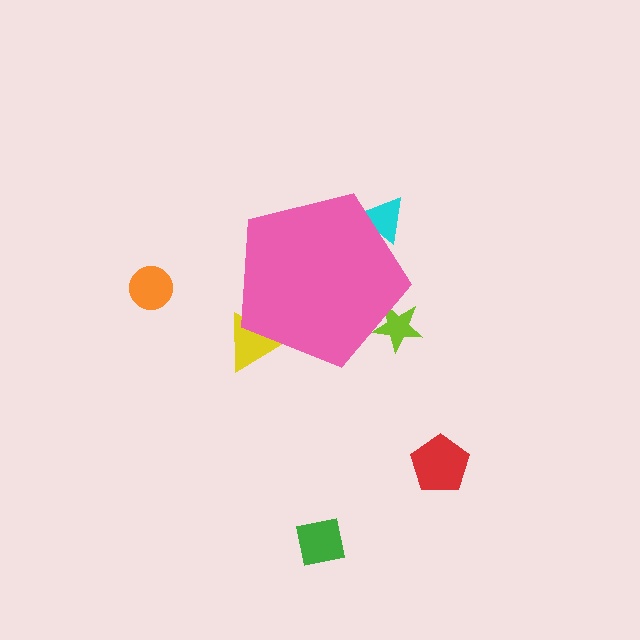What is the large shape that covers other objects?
A pink pentagon.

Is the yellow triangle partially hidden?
Yes, the yellow triangle is partially hidden behind the pink pentagon.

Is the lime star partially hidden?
Yes, the lime star is partially hidden behind the pink pentagon.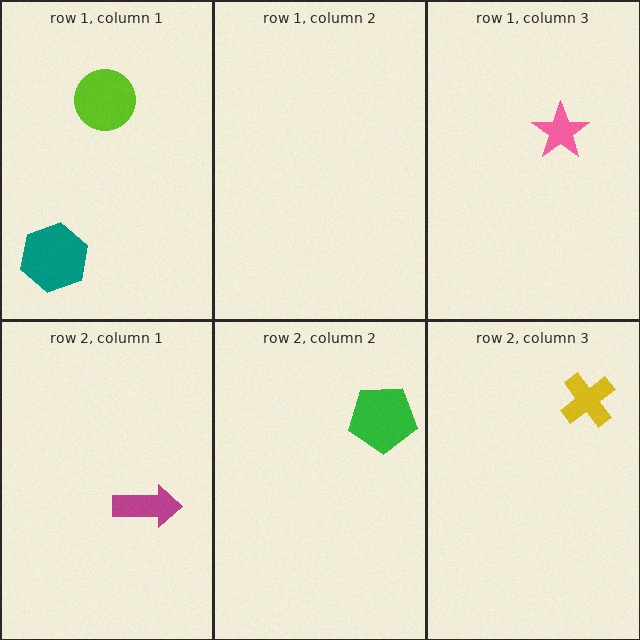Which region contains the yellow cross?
The row 2, column 3 region.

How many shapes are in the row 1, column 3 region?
1.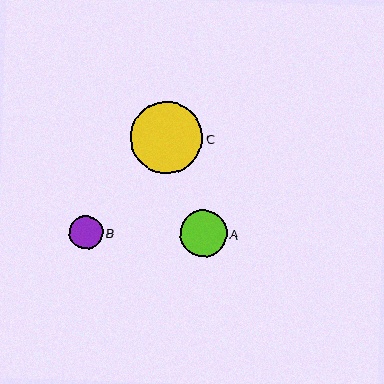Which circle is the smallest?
Circle B is the smallest with a size of approximately 33 pixels.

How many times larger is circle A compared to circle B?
Circle A is approximately 1.4 times the size of circle B.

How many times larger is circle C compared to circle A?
Circle C is approximately 1.5 times the size of circle A.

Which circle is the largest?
Circle C is the largest with a size of approximately 72 pixels.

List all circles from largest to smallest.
From largest to smallest: C, A, B.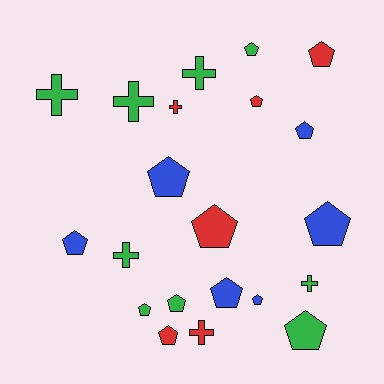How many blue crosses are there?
There are no blue crosses.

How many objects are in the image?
There are 21 objects.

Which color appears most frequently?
Green, with 9 objects.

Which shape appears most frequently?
Pentagon, with 14 objects.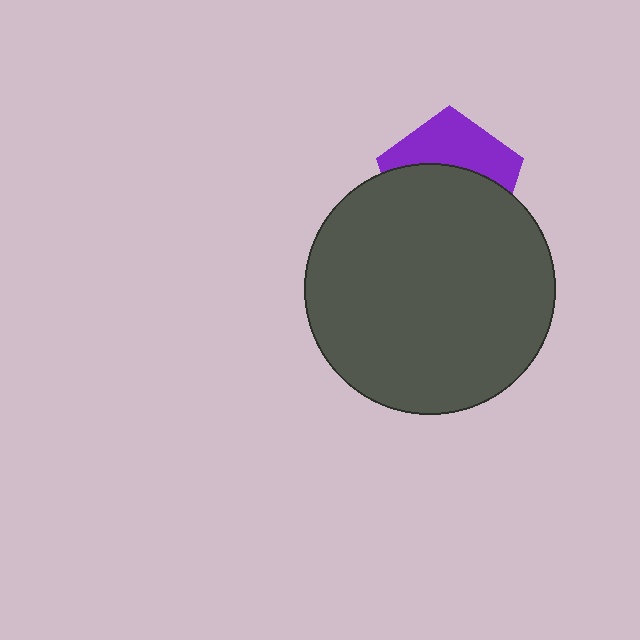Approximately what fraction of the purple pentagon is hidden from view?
Roughly 60% of the purple pentagon is hidden behind the dark gray circle.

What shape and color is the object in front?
The object in front is a dark gray circle.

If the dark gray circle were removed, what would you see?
You would see the complete purple pentagon.